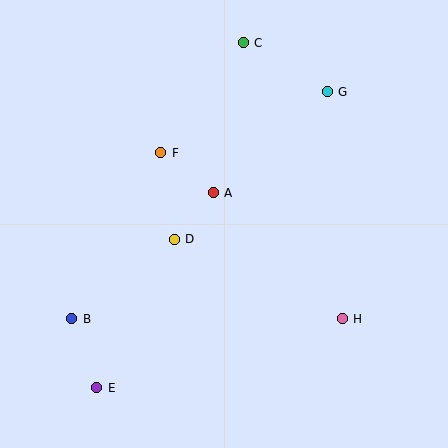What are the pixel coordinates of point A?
Point A is at (213, 193).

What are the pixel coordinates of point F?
Point F is at (161, 153).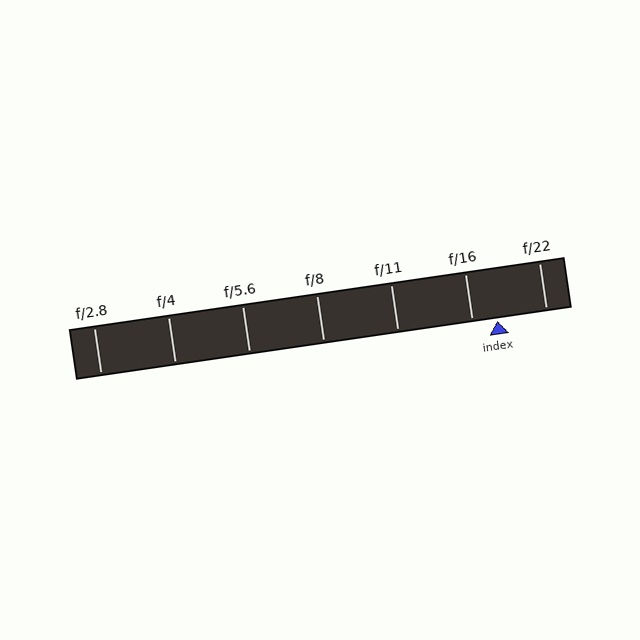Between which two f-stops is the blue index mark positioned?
The index mark is between f/16 and f/22.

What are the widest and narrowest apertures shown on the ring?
The widest aperture shown is f/2.8 and the narrowest is f/22.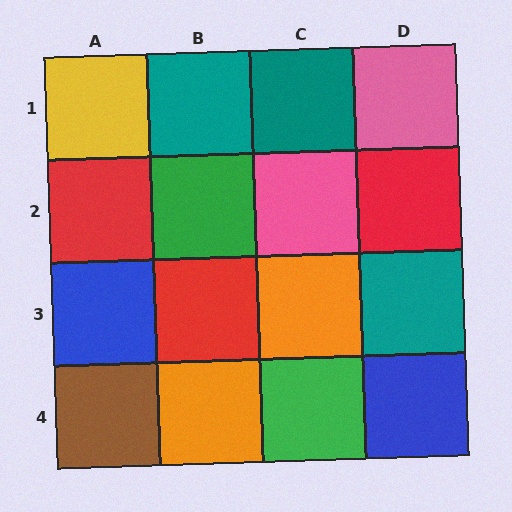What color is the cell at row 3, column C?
Orange.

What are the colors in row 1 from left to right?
Yellow, teal, teal, pink.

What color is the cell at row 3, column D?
Teal.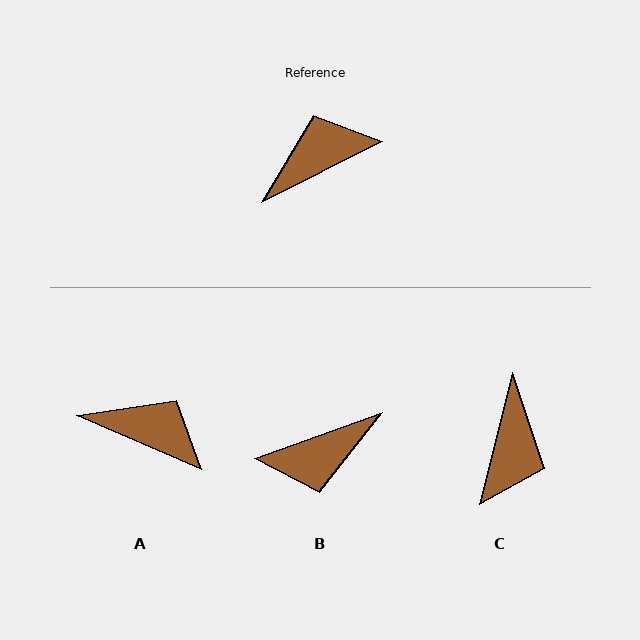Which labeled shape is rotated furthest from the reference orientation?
B, about 173 degrees away.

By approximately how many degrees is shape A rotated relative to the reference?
Approximately 50 degrees clockwise.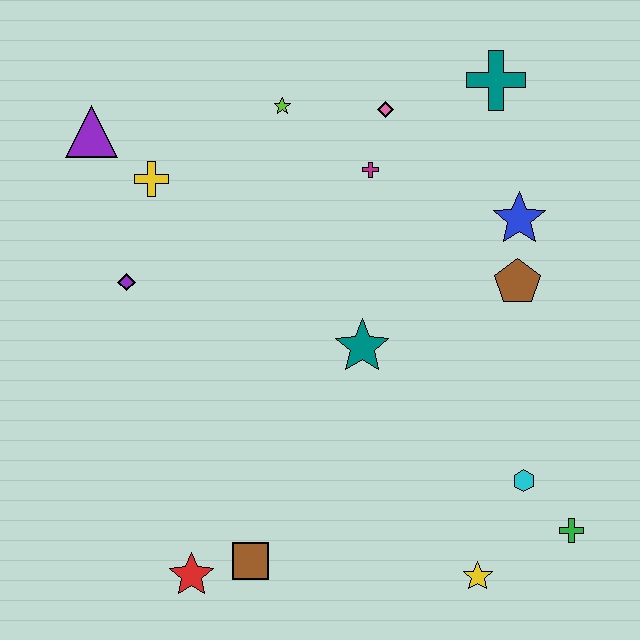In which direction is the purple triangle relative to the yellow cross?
The purple triangle is to the left of the yellow cross.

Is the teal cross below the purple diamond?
No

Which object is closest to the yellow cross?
The purple triangle is closest to the yellow cross.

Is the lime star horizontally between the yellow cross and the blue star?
Yes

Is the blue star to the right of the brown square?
Yes